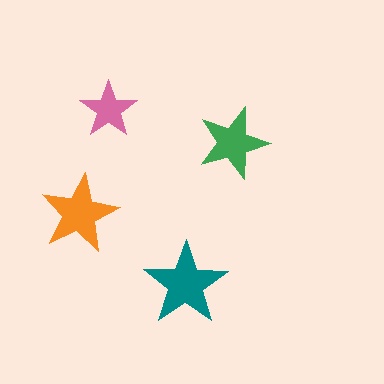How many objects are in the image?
There are 4 objects in the image.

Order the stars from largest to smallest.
the teal one, the orange one, the green one, the pink one.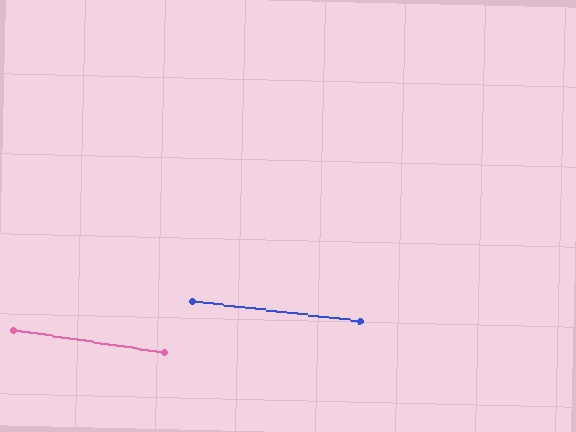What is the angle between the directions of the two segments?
Approximately 2 degrees.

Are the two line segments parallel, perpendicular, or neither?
Parallel — their directions differ by only 1.9°.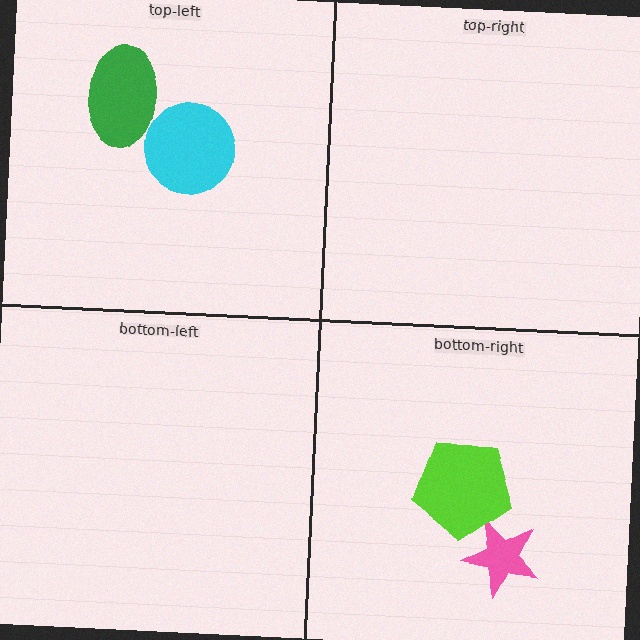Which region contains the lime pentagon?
The bottom-right region.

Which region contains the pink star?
The bottom-right region.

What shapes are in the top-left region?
The green ellipse, the cyan circle.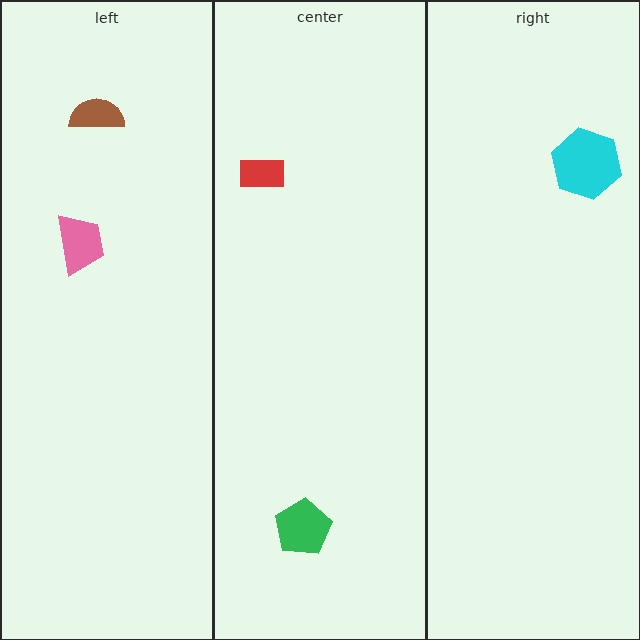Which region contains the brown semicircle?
The left region.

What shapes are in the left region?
The brown semicircle, the pink trapezoid.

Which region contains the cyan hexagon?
The right region.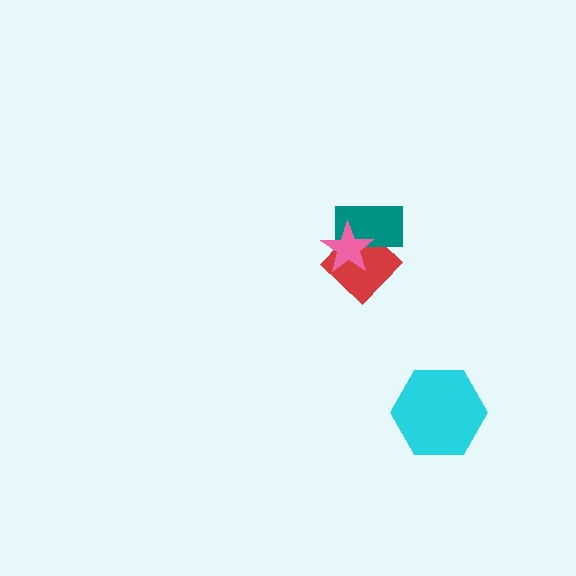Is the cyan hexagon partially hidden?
No, no other shape covers it.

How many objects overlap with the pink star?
2 objects overlap with the pink star.